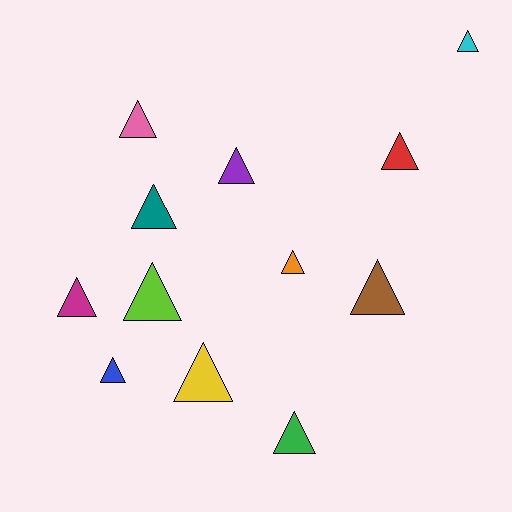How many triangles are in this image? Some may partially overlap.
There are 12 triangles.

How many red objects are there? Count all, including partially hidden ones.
There is 1 red object.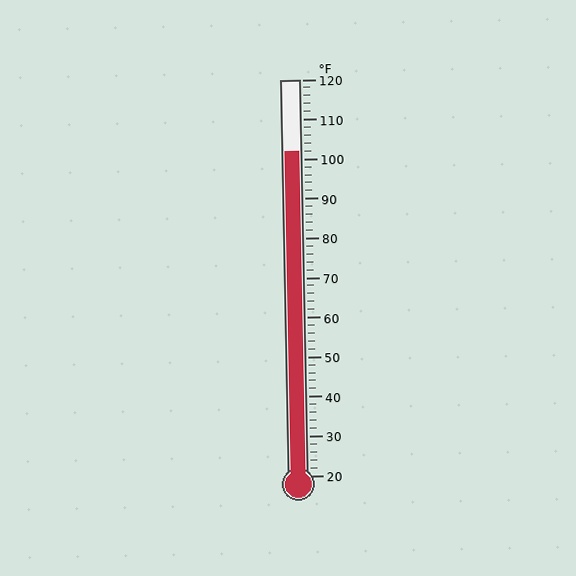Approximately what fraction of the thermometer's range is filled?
The thermometer is filled to approximately 80% of its range.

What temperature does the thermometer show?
The thermometer shows approximately 102°F.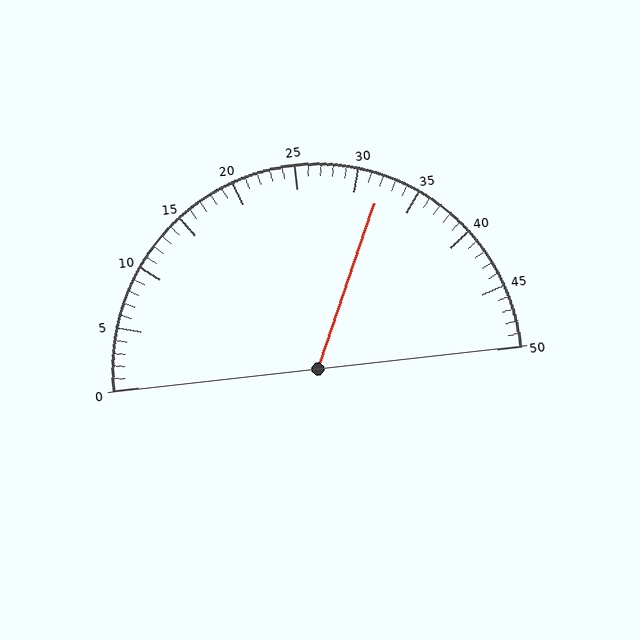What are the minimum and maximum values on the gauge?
The gauge ranges from 0 to 50.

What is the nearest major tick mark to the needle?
The nearest major tick mark is 30.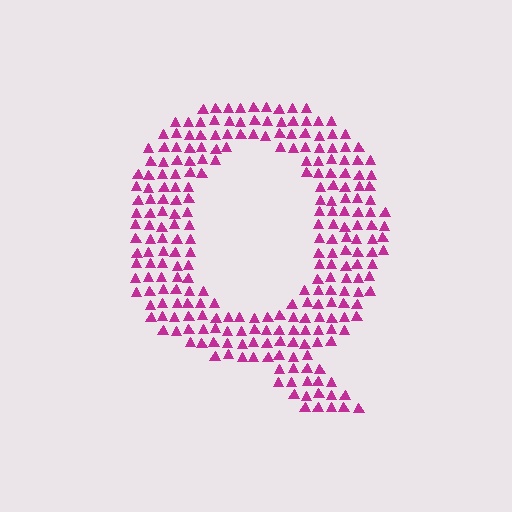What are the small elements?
The small elements are triangles.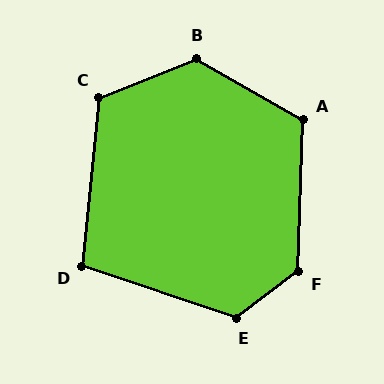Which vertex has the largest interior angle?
B, at approximately 129 degrees.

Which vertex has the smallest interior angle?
D, at approximately 103 degrees.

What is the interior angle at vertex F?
Approximately 128 degrees (obtuse).